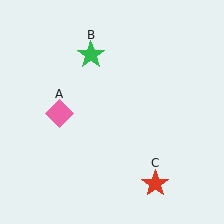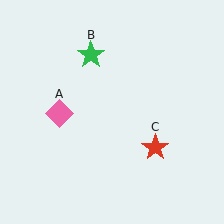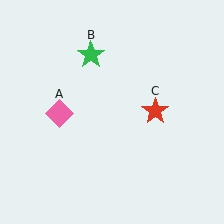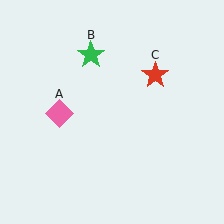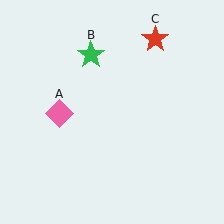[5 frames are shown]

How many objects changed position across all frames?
1 object changed position: red star (object C).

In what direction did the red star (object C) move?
The red star (object C) moved up.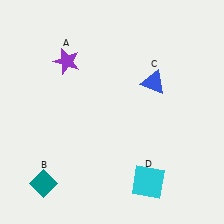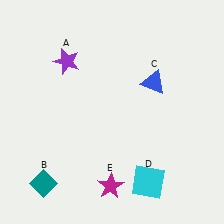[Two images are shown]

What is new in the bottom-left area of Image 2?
A magenta star (E) was added in the bottom-left area of Image 2.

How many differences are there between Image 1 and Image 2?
There is 1 difference between the two images.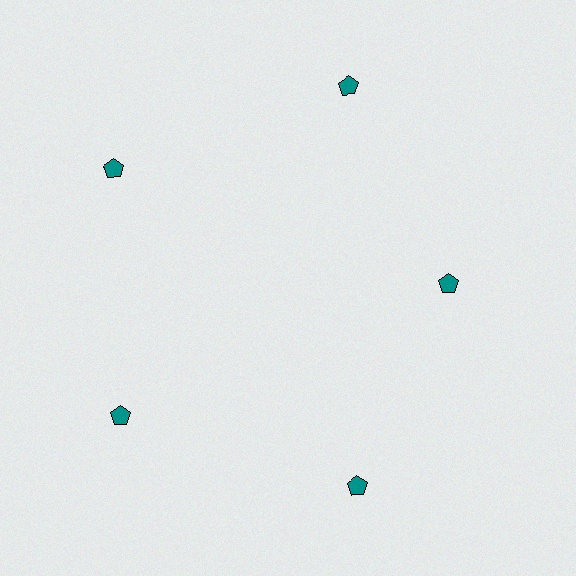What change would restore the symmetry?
The symmetry would be restored by moving it outward, back onto the ring so that all 5 pentagons sit at equal angles and equal distance from the center.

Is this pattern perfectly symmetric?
No. The 5 teal pentagons are arranged in a ring, but one element near the 3 o'clock position is pulled inward toward the center, breaking the 5-fold rotational symmetry.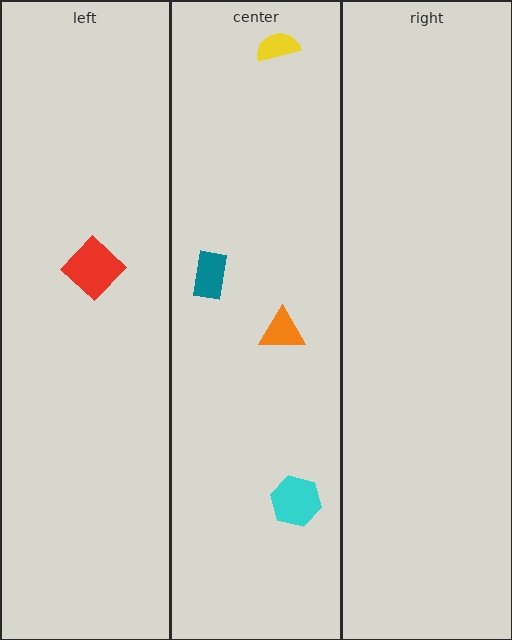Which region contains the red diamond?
The left region.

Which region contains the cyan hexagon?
The center region.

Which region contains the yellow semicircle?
The center region.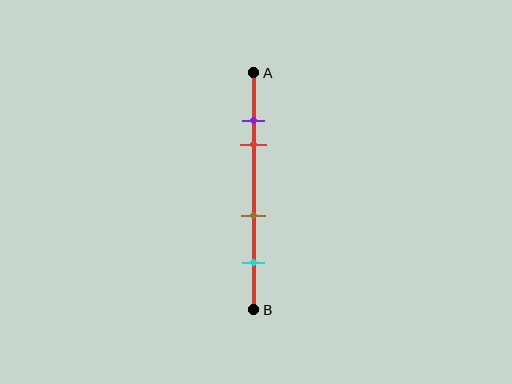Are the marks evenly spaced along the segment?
No, the marks are not evenly spaced.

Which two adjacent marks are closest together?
The purple and red marks are the closest adjacent pair.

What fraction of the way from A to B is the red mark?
The red mark is approximately 30% (0.3) of the way from A to B.